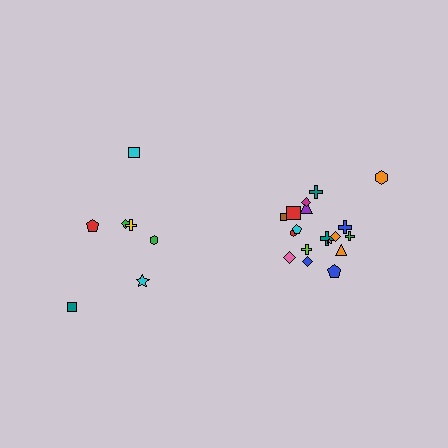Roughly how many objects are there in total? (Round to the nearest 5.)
Roughly 25 objects in total.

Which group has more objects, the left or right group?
The right group.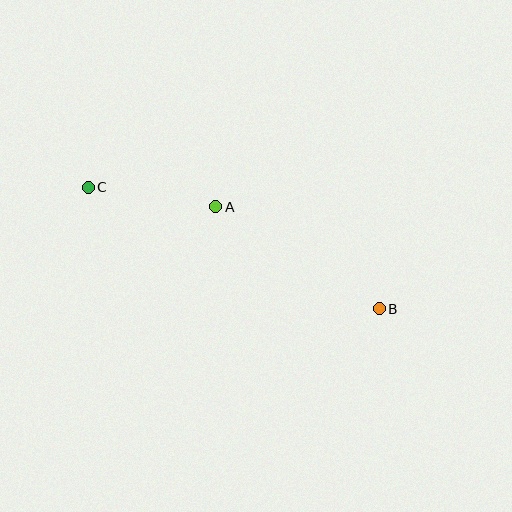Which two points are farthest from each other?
Points B and C are farthest from each other.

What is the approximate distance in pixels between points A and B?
The distance between A and B is approximately 193 pixels.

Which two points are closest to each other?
Points A and C are closest to each other.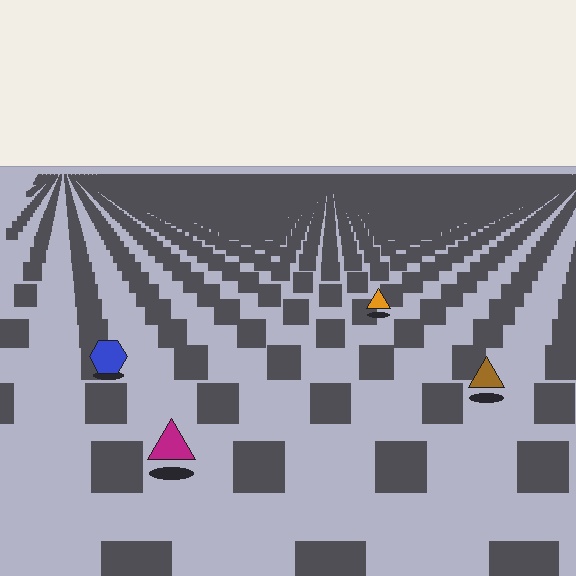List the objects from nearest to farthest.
From nearest to farthest: the magenta triangle, the brown triangle, the blue hexagon, the orange triangle.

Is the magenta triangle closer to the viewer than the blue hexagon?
Yes. The magenta triangle is closer — you can tell from the texture gradient: the ground texture is coarser near it.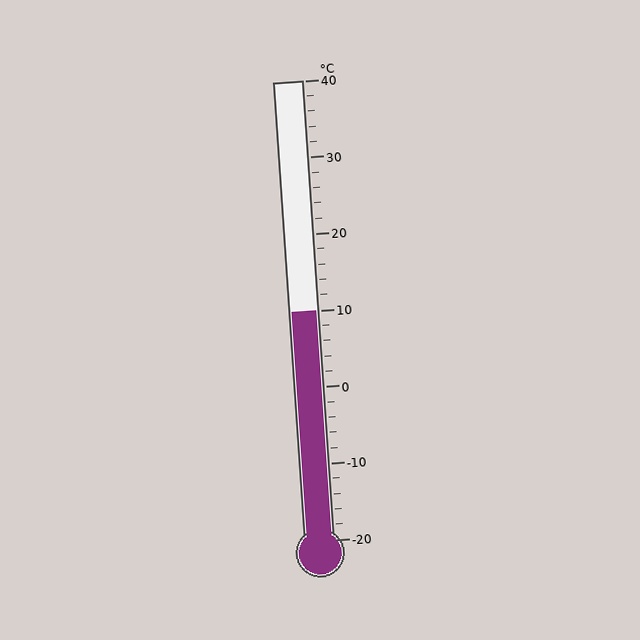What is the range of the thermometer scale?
The thermometer scale ranges from -20°C to 40°C.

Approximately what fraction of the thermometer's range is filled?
The thermometer is filled to approximately 50% of its range.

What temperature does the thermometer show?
The thermometer shows approximately 10°C.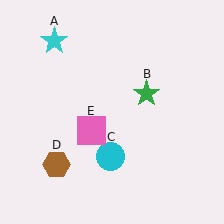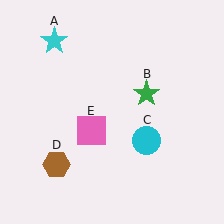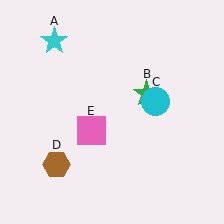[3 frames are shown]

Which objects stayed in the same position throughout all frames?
Cyan star (object A) and green star (object B) and brown hexagon (object D) and pink square (object E) remained stationary.